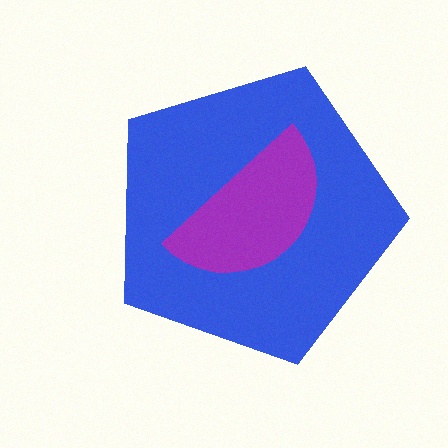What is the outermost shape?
The blue pentagon.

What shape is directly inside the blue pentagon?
The purple semicircle.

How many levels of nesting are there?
2.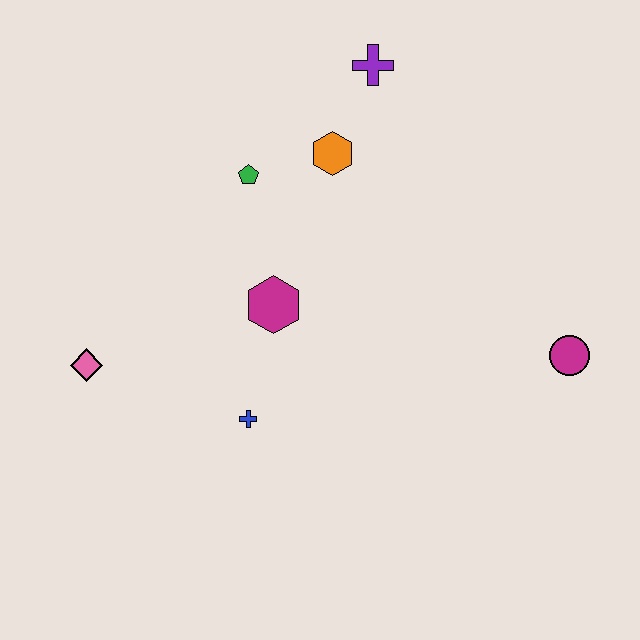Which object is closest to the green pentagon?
The orange hexagon is closest to the green pentagon.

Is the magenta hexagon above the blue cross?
Yes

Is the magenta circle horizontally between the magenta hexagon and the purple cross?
No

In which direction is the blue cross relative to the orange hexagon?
The blue cross is below the orange hexagon.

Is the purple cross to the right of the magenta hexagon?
Yes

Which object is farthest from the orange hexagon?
The pink diamond is farthest from the orange hexagon.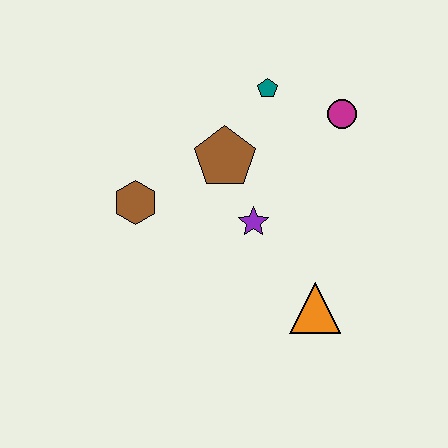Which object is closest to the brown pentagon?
The purple star is closest to the brown pentagon.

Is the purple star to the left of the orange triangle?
Yes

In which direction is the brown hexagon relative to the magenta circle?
The brown hexagon is to the left of the magenta circle.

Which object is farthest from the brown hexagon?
The magenta circle is farthest from the brown hexagon.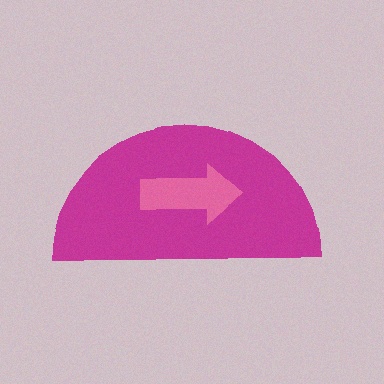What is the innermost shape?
The pink arrow.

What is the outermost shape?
The magenta semicircle.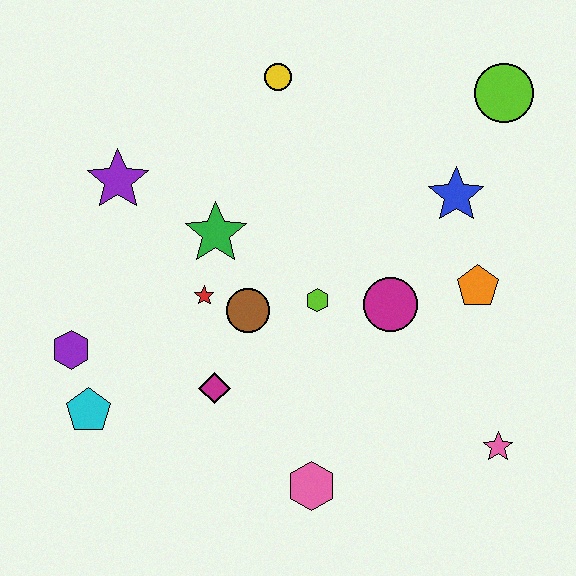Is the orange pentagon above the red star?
Yes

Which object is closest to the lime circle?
The blue star is closest to the lime circle.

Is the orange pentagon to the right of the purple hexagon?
Yes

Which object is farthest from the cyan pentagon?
The lime circle is farthest from the cyan pentagon.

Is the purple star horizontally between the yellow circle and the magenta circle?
No